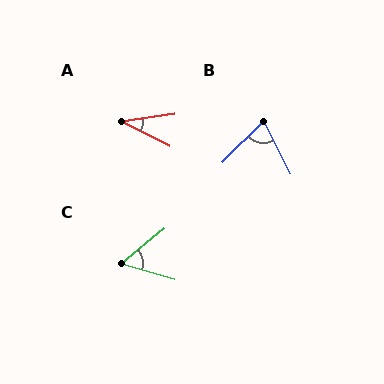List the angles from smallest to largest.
A (34°), C (55°), B (71°).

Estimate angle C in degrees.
Approximately 55 degrees.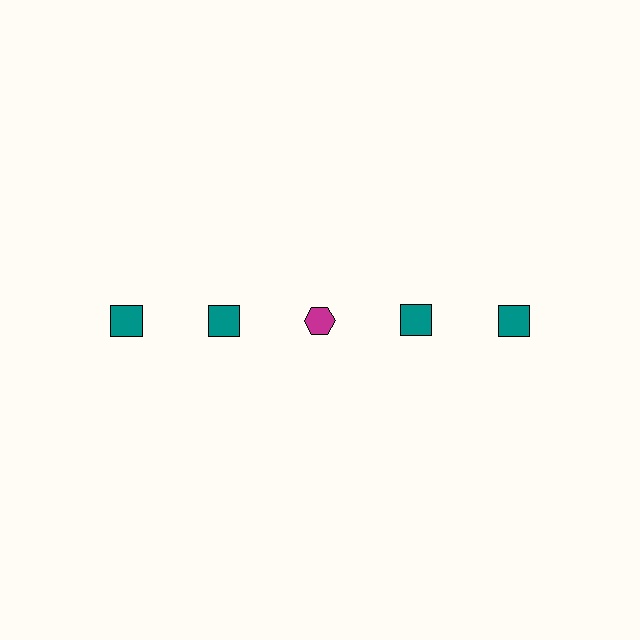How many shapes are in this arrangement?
There are 5 shapes arranged in a grid pattern.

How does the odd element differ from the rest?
It differs in both color (magenta instead of teal) and shape (hexagon instead of square).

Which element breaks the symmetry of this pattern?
The magenta hexagon in the top row, center column breaks the symmetry. All other shapes are teal squares.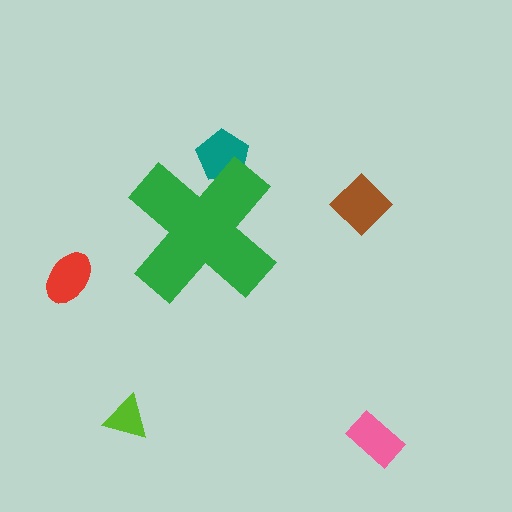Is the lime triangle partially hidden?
No, the lime triangle is fully visible.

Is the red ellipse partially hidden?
No, the red ellipse is fully visible.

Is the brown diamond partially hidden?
No, the brown diamond is fully visible.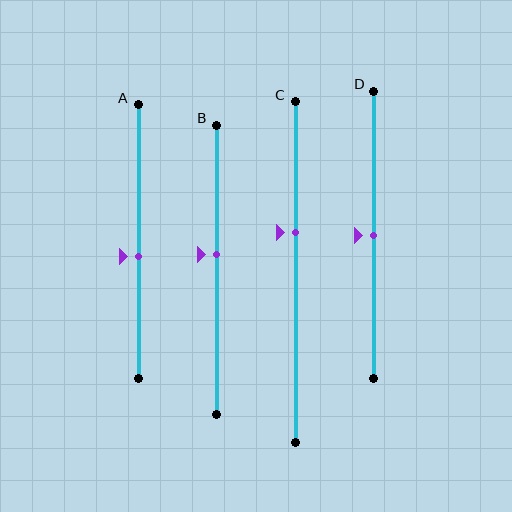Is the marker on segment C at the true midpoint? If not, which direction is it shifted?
No, the marker on segment C is shifted upward by about 12% of the segment length.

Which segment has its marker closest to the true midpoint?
Segment D has its marker closest to the true midpoint.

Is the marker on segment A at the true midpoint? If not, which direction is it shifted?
No, the marker on segment A is shifted downward by about 5% of the segment length.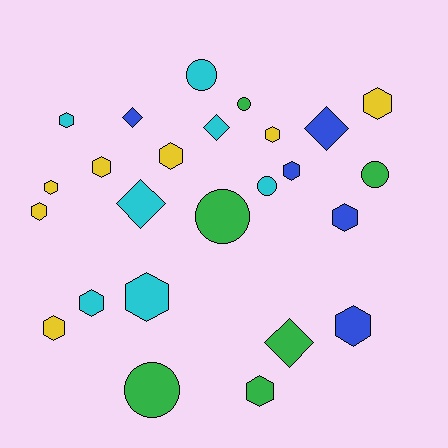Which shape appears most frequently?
Hexagon, with 14 objects.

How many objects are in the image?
There are 25 objects.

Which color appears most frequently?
Cyan, with 7 objects.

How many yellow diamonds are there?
There are no yellow diamonds.